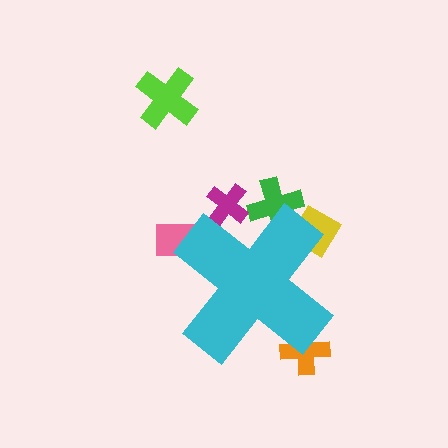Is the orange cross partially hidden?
Yes, the orange cross is partially hidden behind the cyan cross.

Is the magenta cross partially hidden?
Yes, the magenta cross is partially hidden behind the cyan cross.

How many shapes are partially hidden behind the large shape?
5 shapes are partially hidden.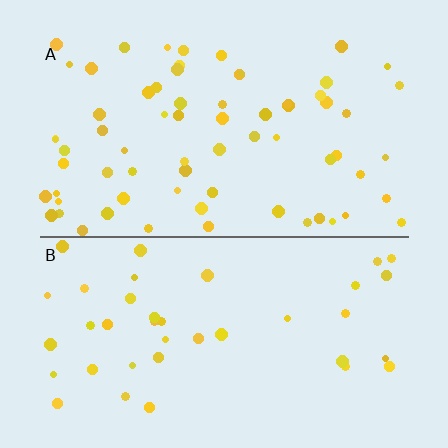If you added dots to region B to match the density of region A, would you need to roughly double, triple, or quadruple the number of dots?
Approximately double.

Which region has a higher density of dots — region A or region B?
A (the top).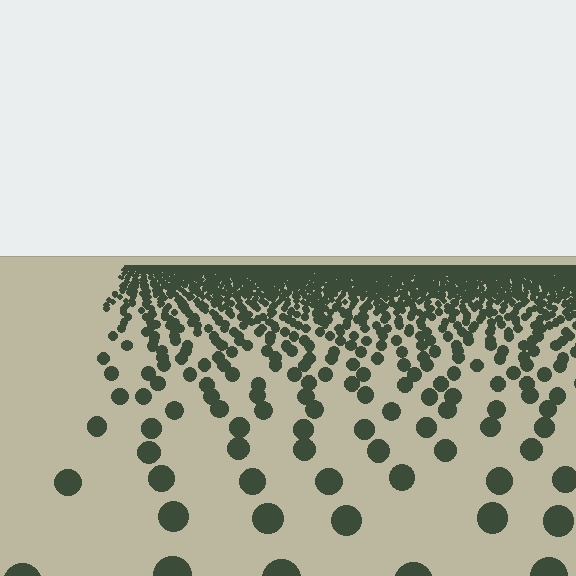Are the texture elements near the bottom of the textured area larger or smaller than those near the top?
Larger. Near the bottom, elements are closer to the viewer and appear at a bigger on-screen size.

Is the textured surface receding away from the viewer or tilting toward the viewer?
The surface is receding away from the viewer. Texture elements get smaller and denser toward the top.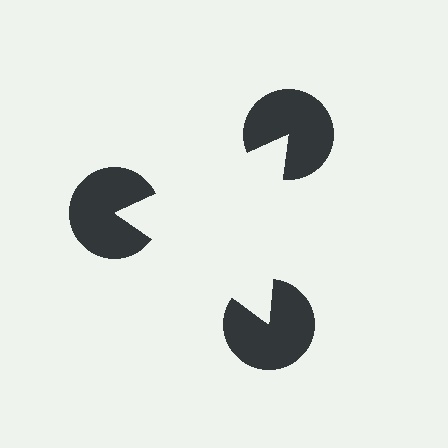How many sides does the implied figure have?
3 sides.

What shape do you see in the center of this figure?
An illusory triangle — its edges are inferred from the aligned wedge cuts in the pac-man discs, not physically drawn.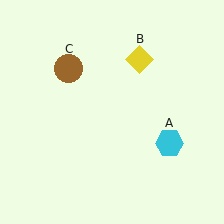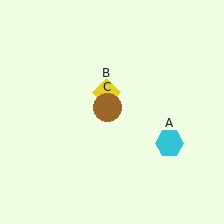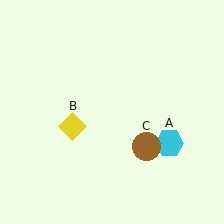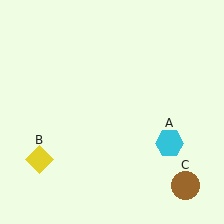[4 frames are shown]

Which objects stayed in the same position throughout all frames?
Cyan hexagon (object A) remained stationary.